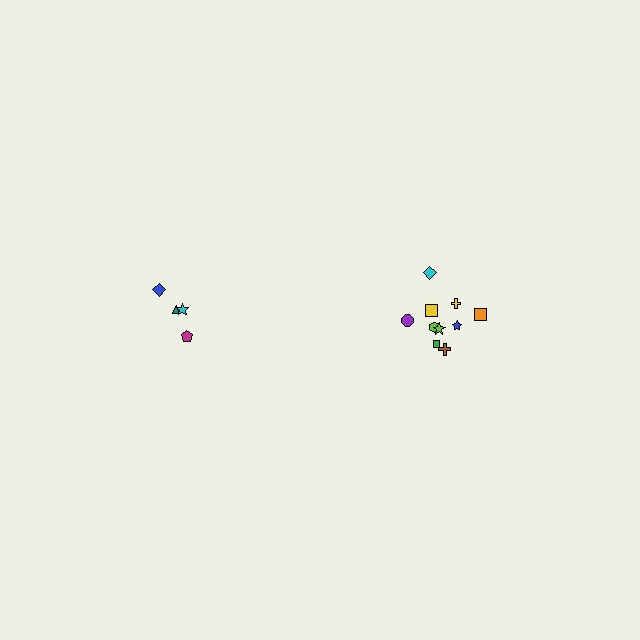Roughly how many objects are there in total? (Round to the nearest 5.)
Roughly 15 objects in total.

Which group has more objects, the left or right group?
The right group.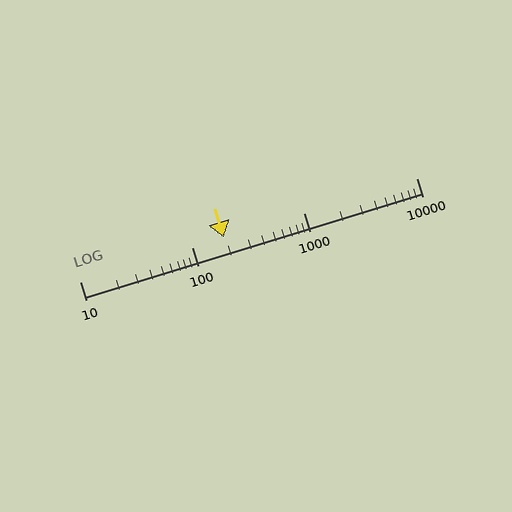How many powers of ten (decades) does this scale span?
The scale spans 3 decades, from 10 to 10000.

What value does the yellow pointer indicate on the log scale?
The pointer indicates approximately 190.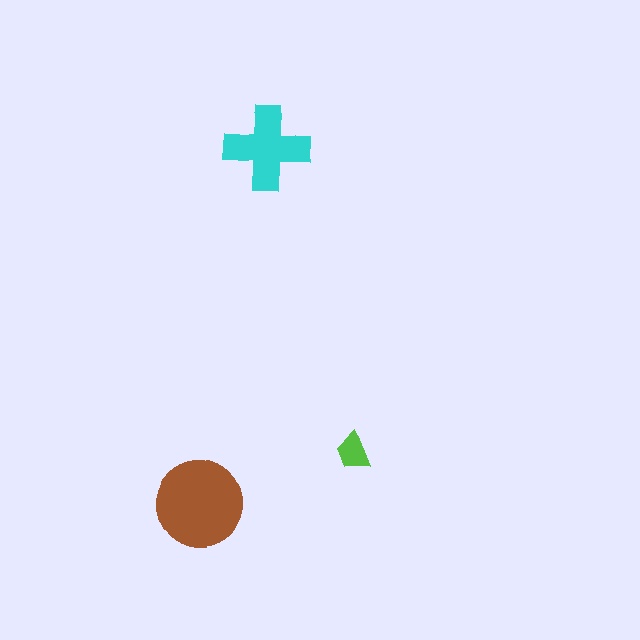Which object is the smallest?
The lime trapezoid.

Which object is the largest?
The brown circle.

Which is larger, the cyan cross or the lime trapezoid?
The cyan cross.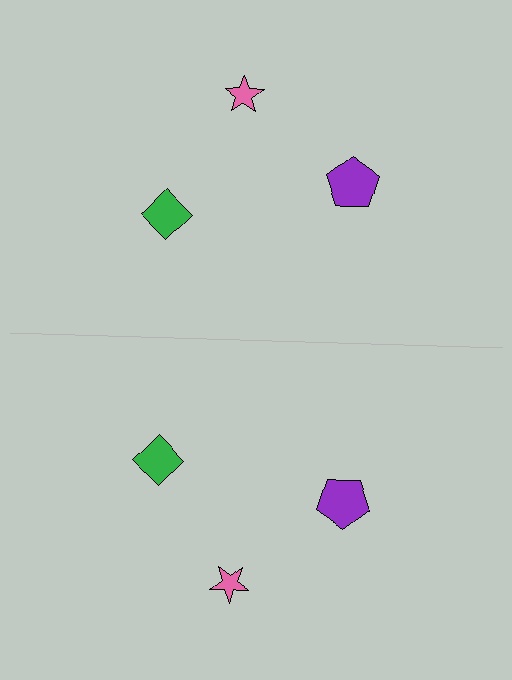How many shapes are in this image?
There are 6 shapes in this image.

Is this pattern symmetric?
Yes, this pattern has bilateral (reflection) symmetry.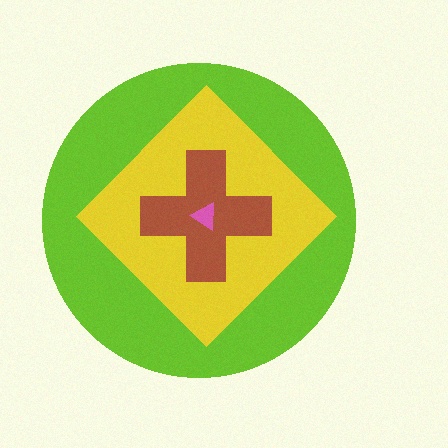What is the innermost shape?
The pink triangle.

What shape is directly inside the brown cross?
The pink triangle.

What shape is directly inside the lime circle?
The yellow diamond.